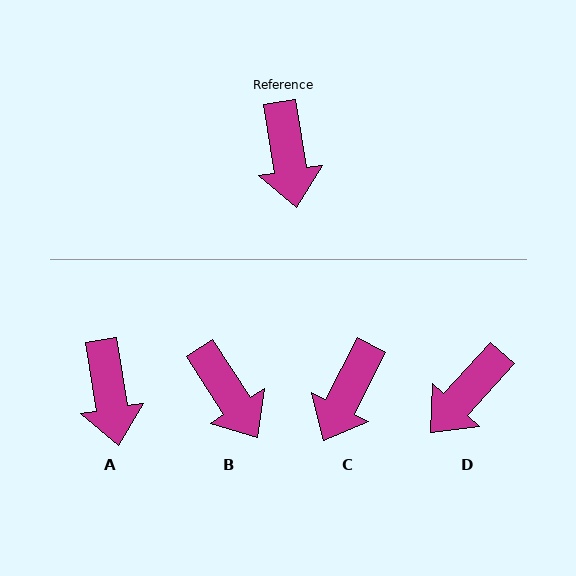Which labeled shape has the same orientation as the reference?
A.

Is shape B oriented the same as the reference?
No, it is off by about 24 degrees.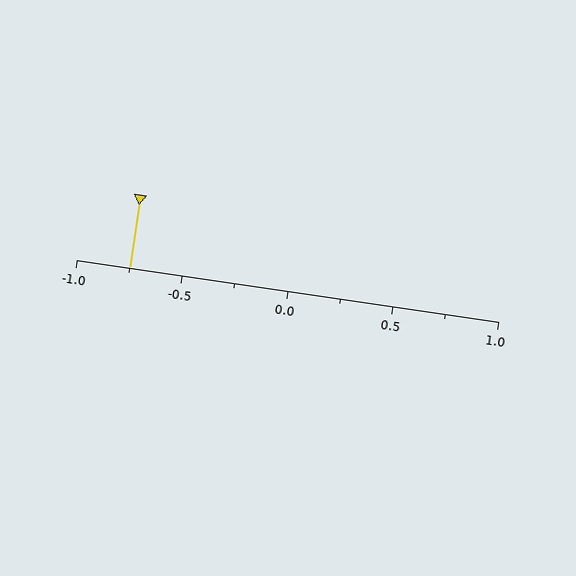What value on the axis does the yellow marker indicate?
The marker indicates approximately -0.75.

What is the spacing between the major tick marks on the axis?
The major ticks are spaced 0.5 apart.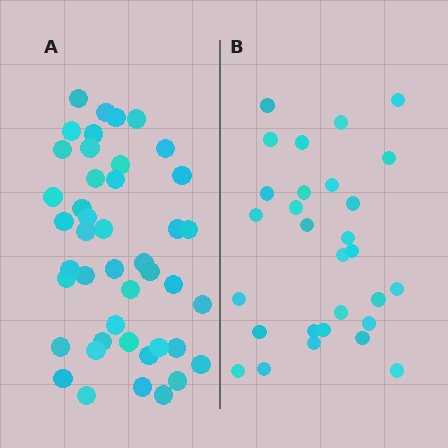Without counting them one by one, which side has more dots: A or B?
Region A (the left region) has more dots.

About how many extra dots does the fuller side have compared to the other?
Region A has approximately 15 more dots than region B.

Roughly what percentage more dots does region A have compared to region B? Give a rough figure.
About 50% more.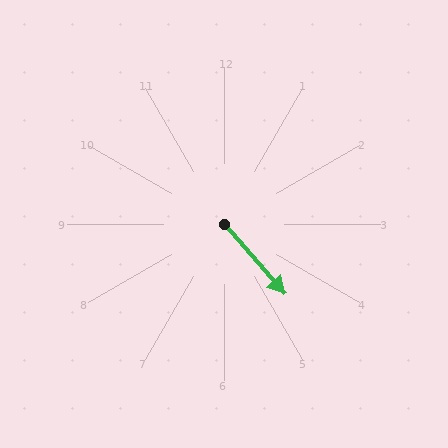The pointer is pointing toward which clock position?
Roughly 5 o'clock.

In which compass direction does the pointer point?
Southeast.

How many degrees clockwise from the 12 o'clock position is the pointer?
Approximately 139 degrees.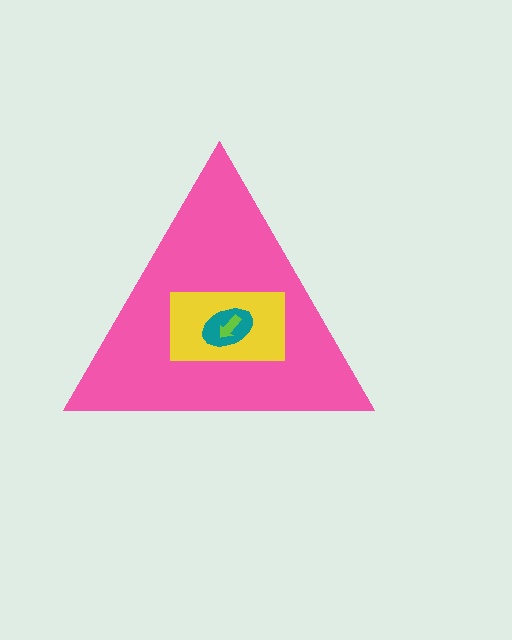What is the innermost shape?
The lime arrow.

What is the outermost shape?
The pink triangle.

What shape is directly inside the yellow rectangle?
The teal ellipse.